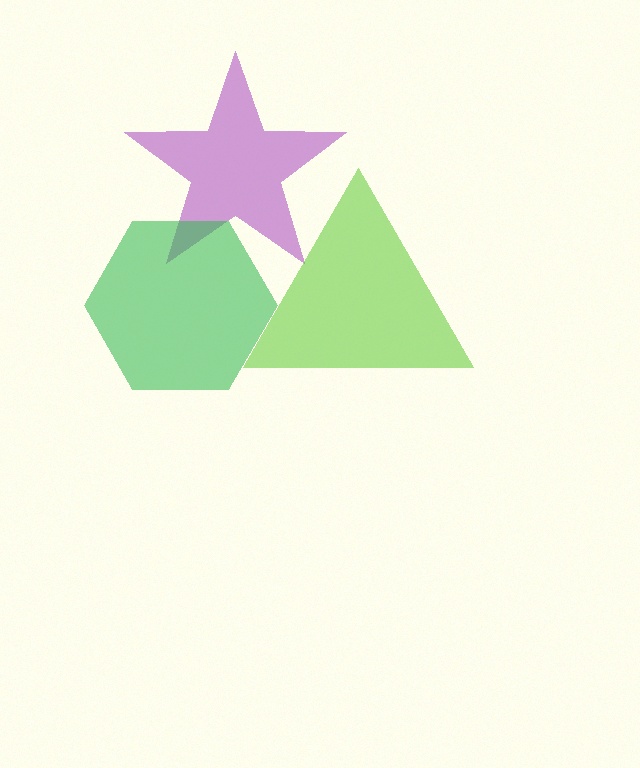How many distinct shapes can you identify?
There are 3 distinct shapes: a purple star, a green hexagon, a lime triangle.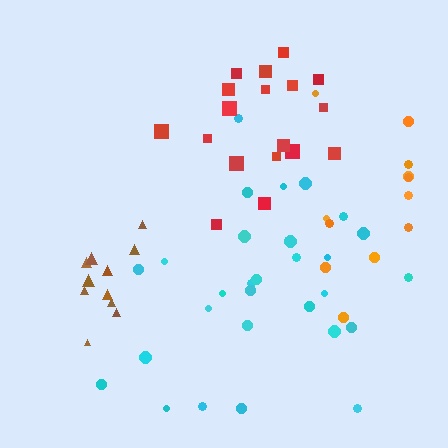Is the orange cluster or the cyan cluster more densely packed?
Cyan.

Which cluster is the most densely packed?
Brown.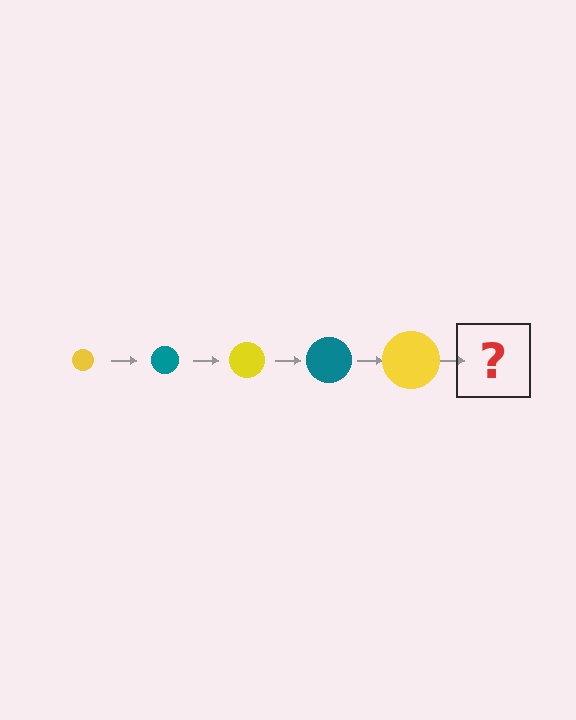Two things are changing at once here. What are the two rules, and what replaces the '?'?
The two rules are that the circle grows larger each step and the color cycles through yellow and teal. The '?' should be a teal circle, larger than the previous one.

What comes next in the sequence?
The next element should be a teal circle, larger than the previous one.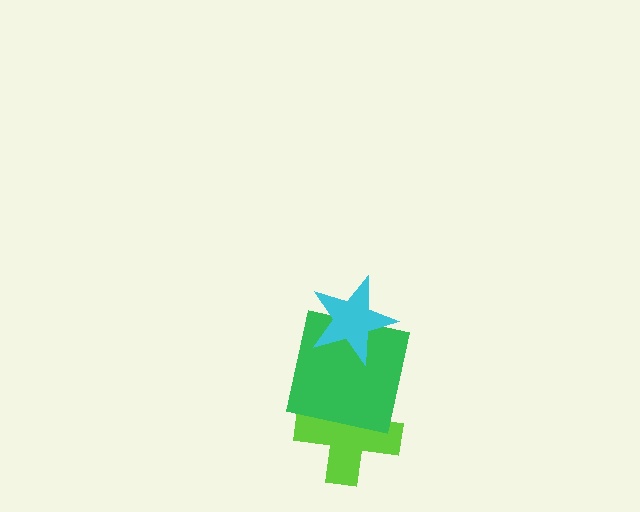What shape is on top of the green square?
The cyan star is on top of the green square.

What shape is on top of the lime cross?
The green square is on top of the lime cross.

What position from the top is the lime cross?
The lime cross is 3rd from the top.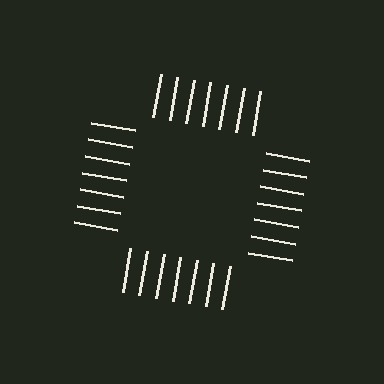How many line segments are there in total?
28 — 7 along each of the 4 edges.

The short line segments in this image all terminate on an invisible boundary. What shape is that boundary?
An illusory square — the line segments terminate on its edges but no continuous stroke is drawn.